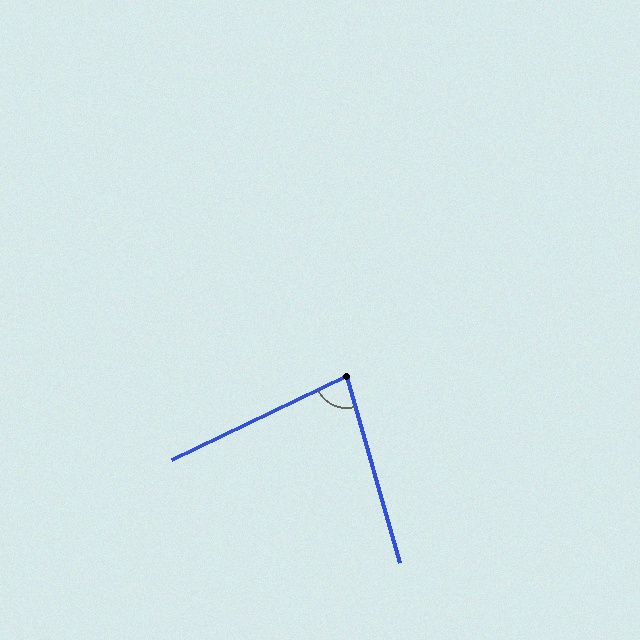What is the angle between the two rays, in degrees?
Approximately 80 degrees.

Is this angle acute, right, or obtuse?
It is acute.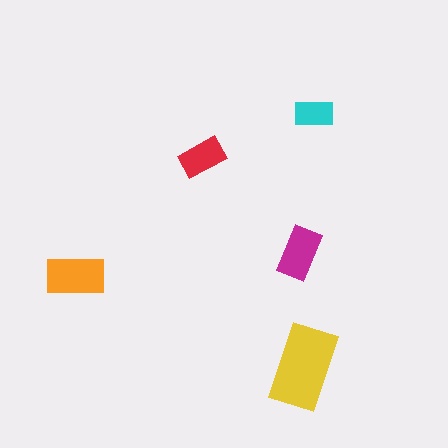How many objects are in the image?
There are 5 objects in the image.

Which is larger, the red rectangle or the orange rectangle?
The orange one.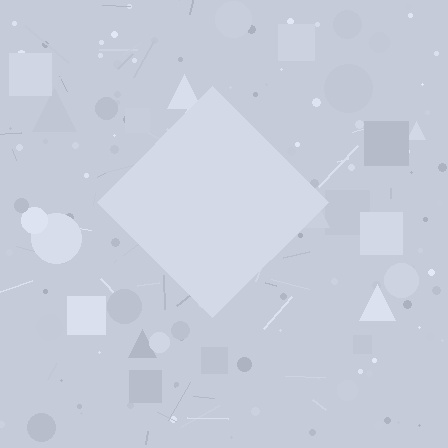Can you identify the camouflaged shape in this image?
The camouflaged shape is a diamond.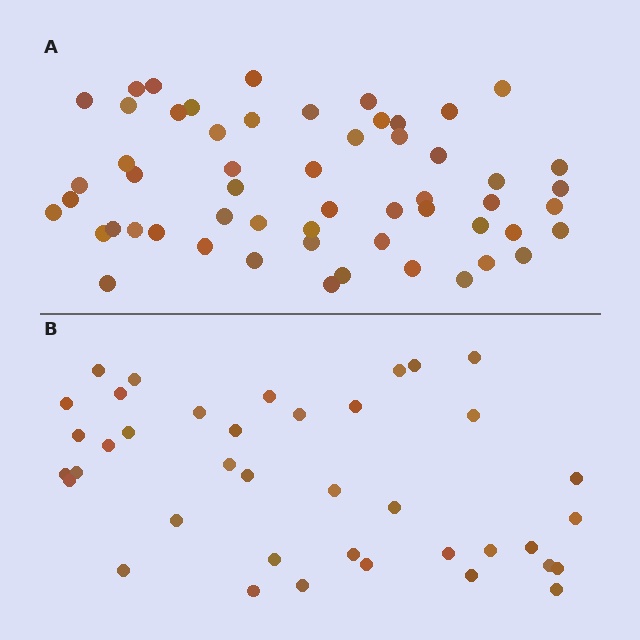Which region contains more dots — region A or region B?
Region A (the top region) has more dots.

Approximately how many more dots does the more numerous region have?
Region A has approximately 15 more dots than region B.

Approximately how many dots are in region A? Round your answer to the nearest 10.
About 60 dots. (The exact count is 56, which rounds to 60.)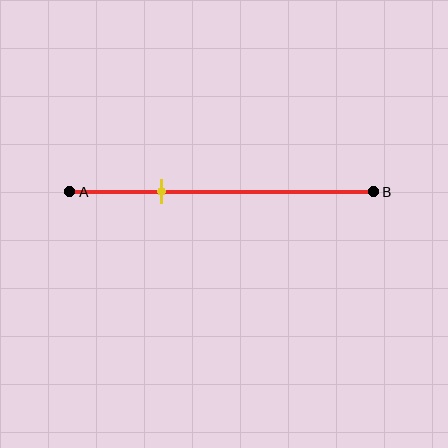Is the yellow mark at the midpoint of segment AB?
No, the mark is at about 30% from A, not at the 50% midpoint.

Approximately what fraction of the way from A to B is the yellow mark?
The yellow mark is approximately 30% of the way from A to B.